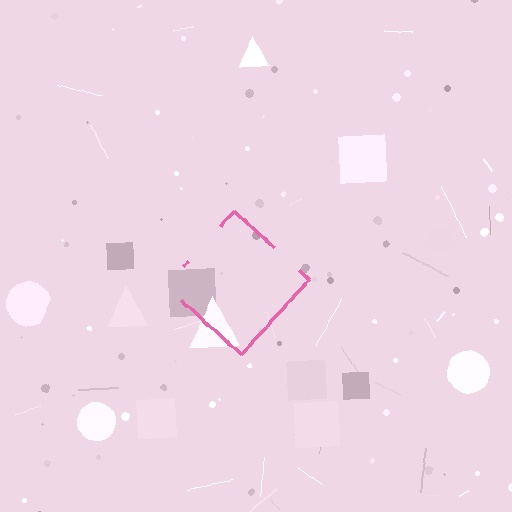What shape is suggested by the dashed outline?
The dashed outline suggests a diamond.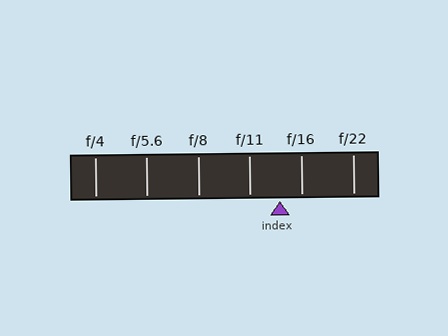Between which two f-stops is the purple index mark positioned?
The index mark is between f/11 and f/16.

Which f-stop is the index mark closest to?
The index mark is closest to f/16.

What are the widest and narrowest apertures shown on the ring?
The widest aperture shown is f/4 and the narrowest is f/22.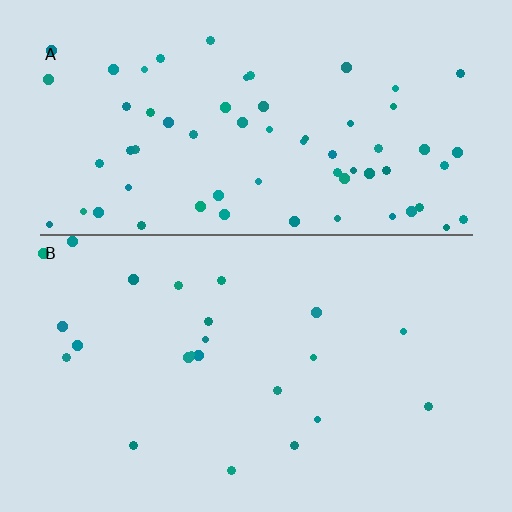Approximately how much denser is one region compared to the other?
Approximately 2.9× — region A over region B.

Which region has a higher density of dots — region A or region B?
A (the top).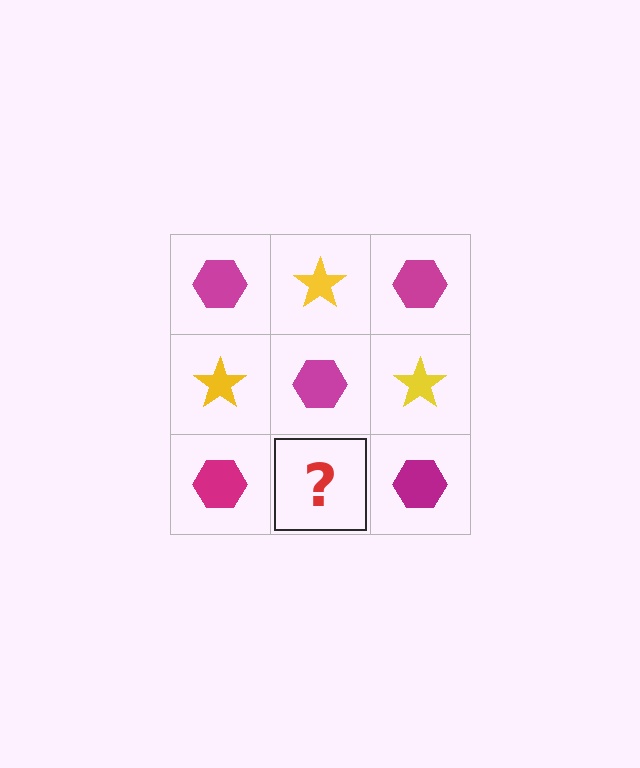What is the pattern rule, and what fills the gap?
The rule is that it alternates magenta hexagon and yellow star in a checkerboard pattern. The gap should be filled with a yellow star.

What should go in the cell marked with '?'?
The missing cell should contain a yellow star.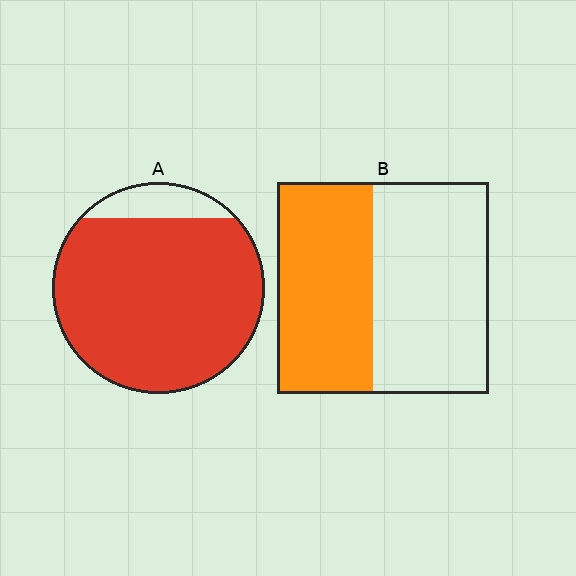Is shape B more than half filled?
No.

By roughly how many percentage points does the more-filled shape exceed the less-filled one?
By roughly 45 percentage points (A over B).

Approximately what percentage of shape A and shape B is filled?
A is approximately 90% and B is approximately 45%.